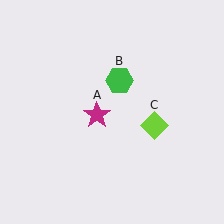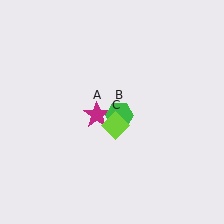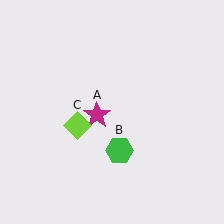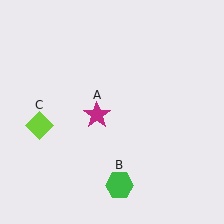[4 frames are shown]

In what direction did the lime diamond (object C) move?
The lime diamond (object C) moved left.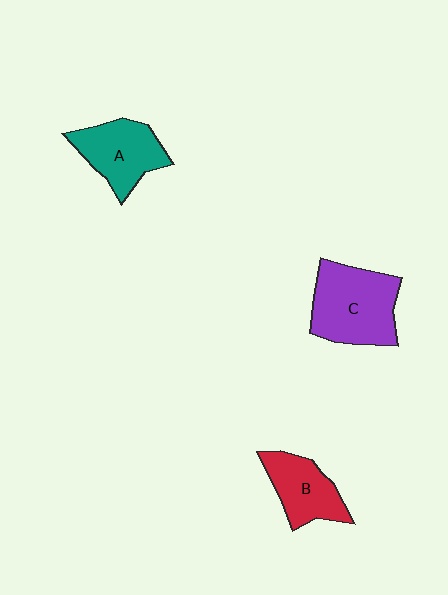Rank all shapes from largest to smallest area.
From largest to smallest: C (purple), A (teal), B (red).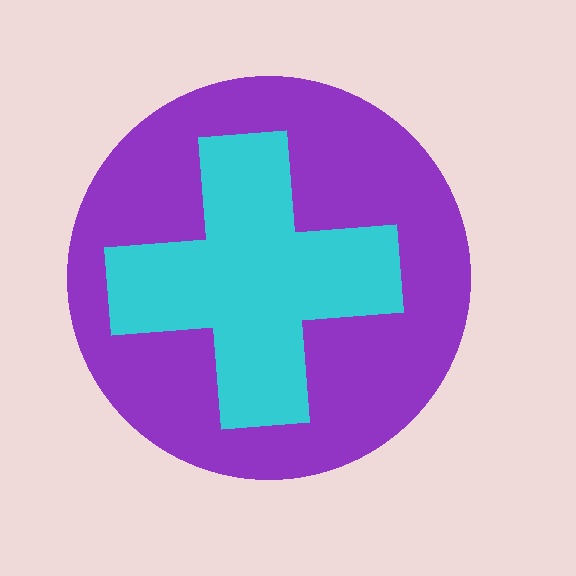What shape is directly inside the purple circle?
The cyan cross.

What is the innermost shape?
The cyan cross.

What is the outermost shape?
The purple circle.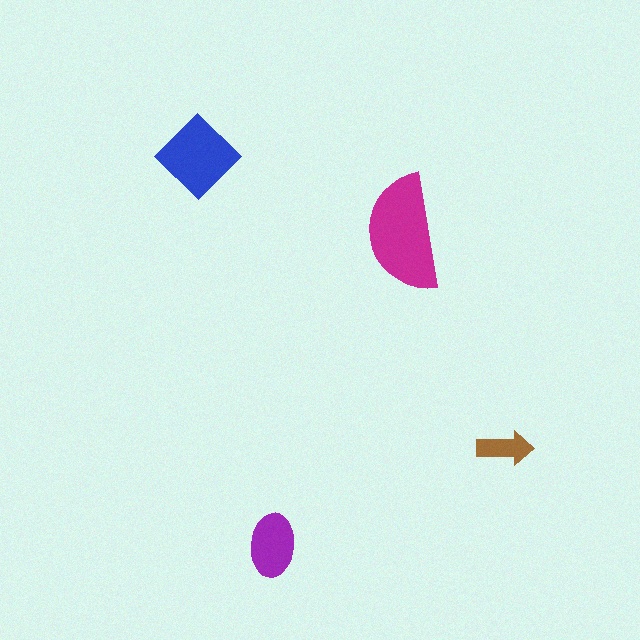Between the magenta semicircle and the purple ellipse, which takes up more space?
The magenta semicircle.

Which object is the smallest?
The brown arrow.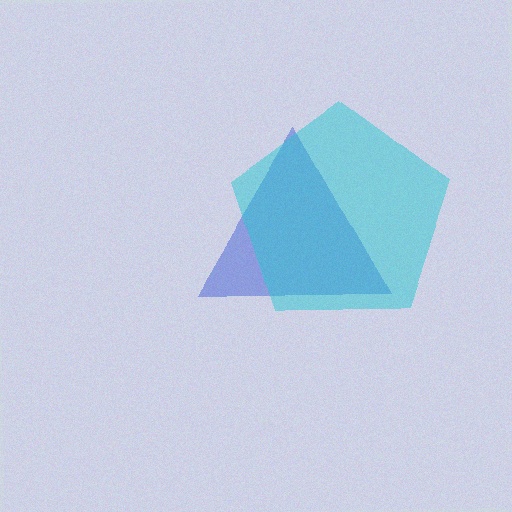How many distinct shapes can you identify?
There are 2 distinct shapes: a blue triangle, a cyan pentagon.